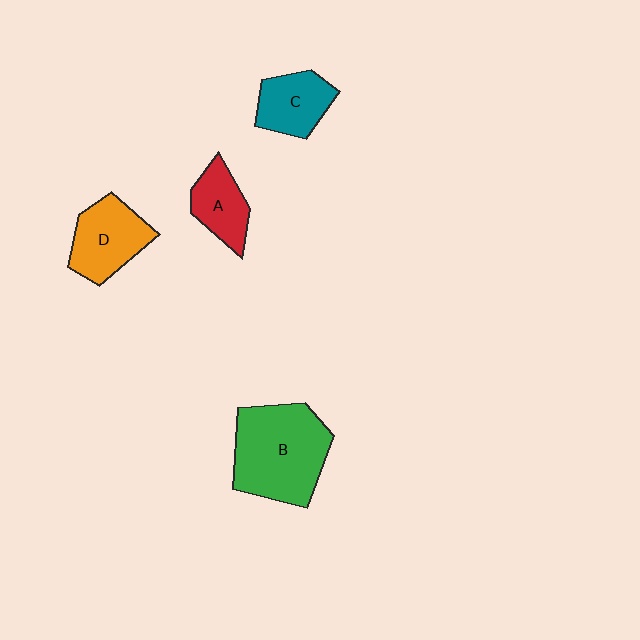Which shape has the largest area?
Shape B (green).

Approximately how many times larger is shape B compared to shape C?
Approximately 2.0 times.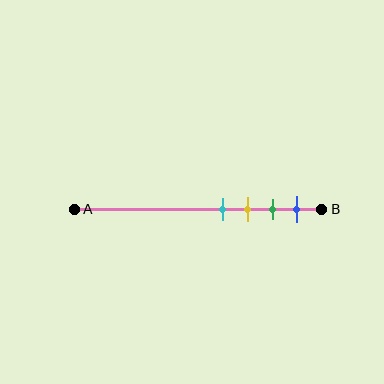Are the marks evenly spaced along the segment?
Yes, the marks are approximately evenly spaced.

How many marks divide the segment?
There are 4 marks dividing the segment.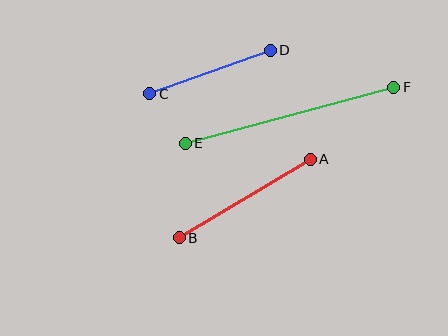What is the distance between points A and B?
The distance is approximately 152 pixels.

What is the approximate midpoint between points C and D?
The midpoint is at approximately (210, 72) pixels.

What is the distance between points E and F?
The distance is approximately 216 pixels.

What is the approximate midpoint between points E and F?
The midpoint is at approximately (289, 115) pixels.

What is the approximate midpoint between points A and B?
The midpoint is at approximately (245, 198) pixels.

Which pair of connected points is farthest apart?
Points E and F are farthest apart.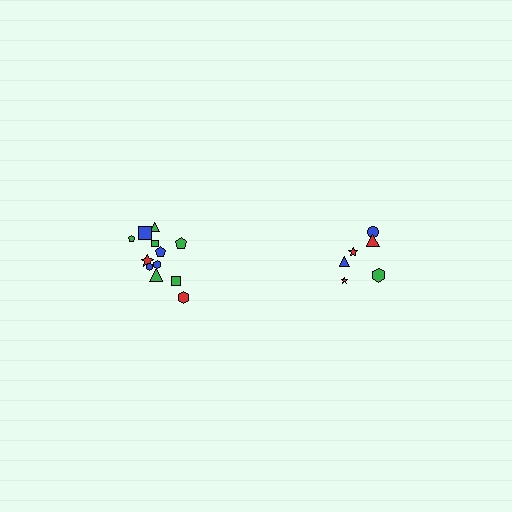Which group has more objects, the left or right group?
The left group.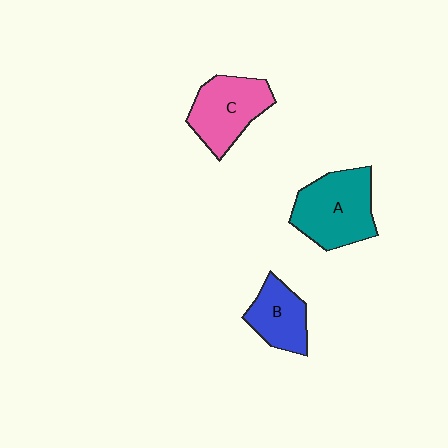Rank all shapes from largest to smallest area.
From largest to smallest: A (teal), C (pink), B (blue).